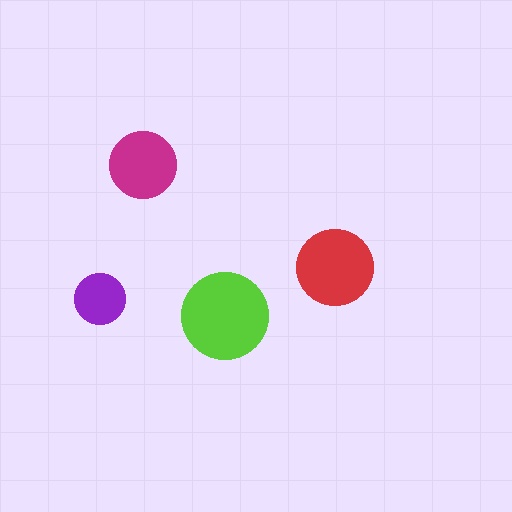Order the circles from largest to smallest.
the lime one, the red one, the magenta one, the purple one.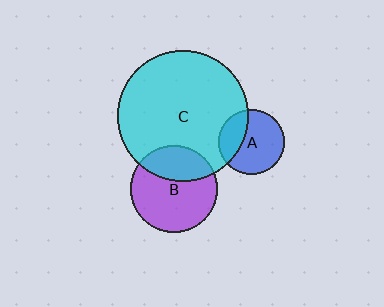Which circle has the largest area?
Circle C (cyan).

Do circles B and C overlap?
Yes.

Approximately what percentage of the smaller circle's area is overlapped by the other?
Approximately 30%.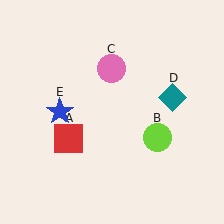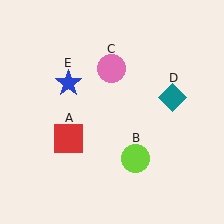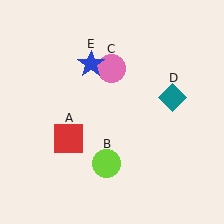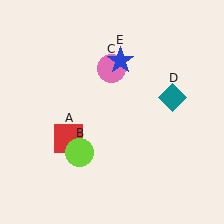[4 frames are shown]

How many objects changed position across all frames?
2 objects changed position: lime circle (object B), blue star (object E).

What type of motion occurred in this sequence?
The lime circle (object B), blue star (object E) rotated clockwise around the center of the scene.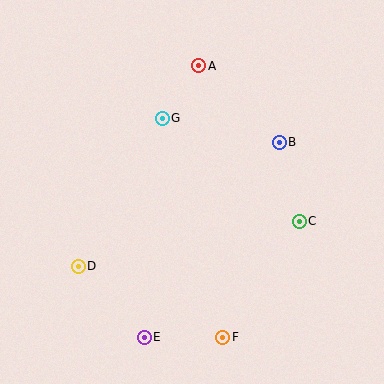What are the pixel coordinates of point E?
Point E is at (144, 337).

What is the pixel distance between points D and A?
The distance between D and A is 234 pixels.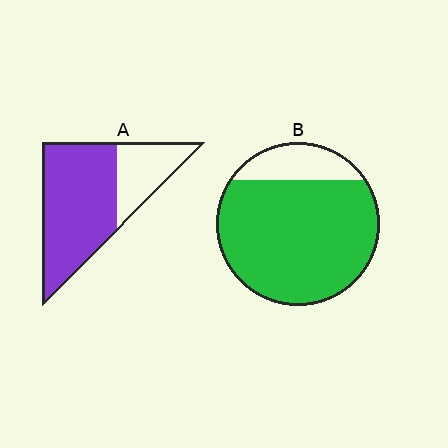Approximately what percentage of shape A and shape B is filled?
A is approximately 70% and B is approximately 80%.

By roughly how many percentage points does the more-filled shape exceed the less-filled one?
By roughly 10 percentage points (B over A).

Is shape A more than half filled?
Yes.